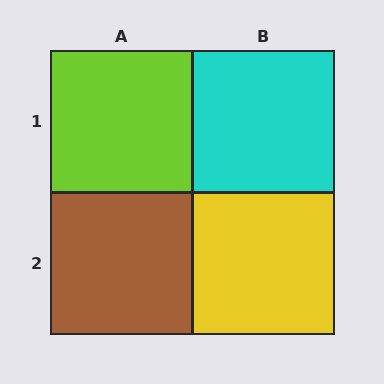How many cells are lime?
1 cell is lime.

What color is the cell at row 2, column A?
Brown.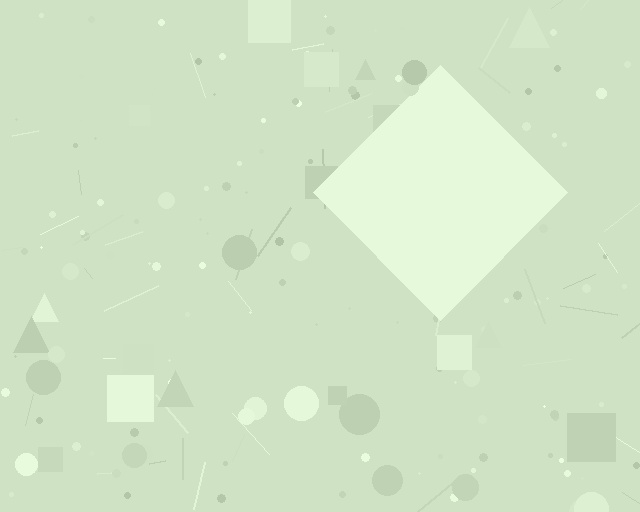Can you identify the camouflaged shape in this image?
The camouflaged shape is a diamond.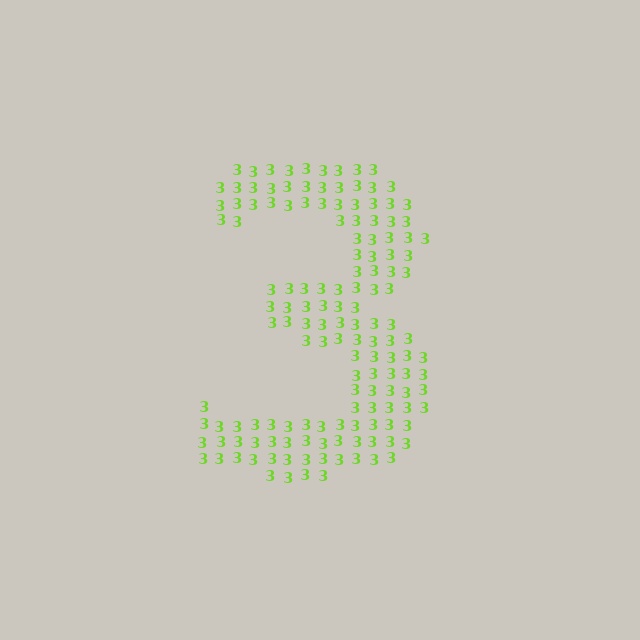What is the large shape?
The large shape is the digit 3.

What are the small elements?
The small elements are digit 3's.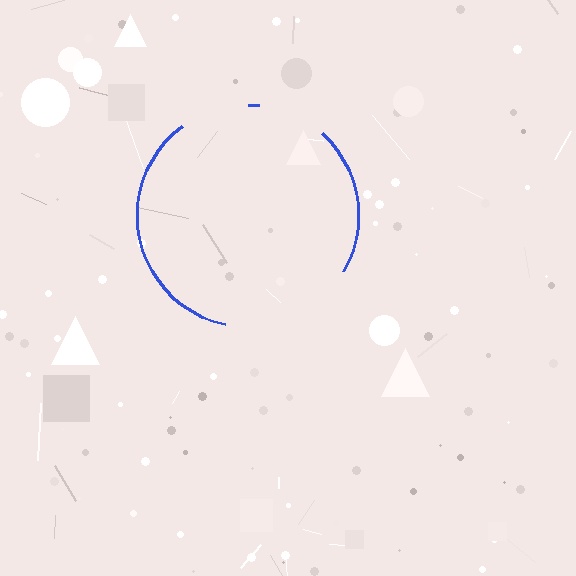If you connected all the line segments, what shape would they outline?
They would outline a circle.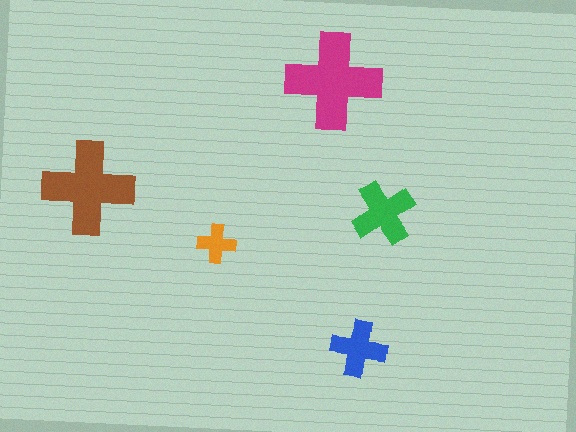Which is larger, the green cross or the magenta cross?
The magenta one.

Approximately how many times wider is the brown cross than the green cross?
About 1.5 times wider.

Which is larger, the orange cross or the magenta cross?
The magenta one.